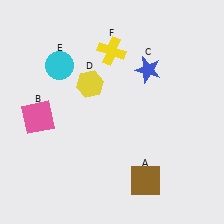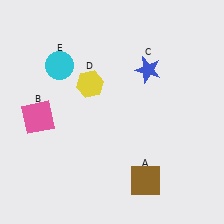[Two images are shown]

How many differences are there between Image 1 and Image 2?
There is 1 difference between the two images.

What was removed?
The yellow cross (F) was removed in Image 2.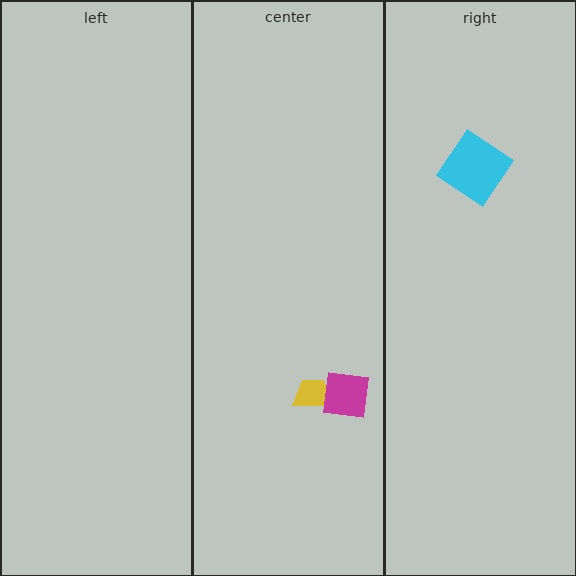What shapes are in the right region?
The cyan diamond.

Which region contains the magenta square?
The center region.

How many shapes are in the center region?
2.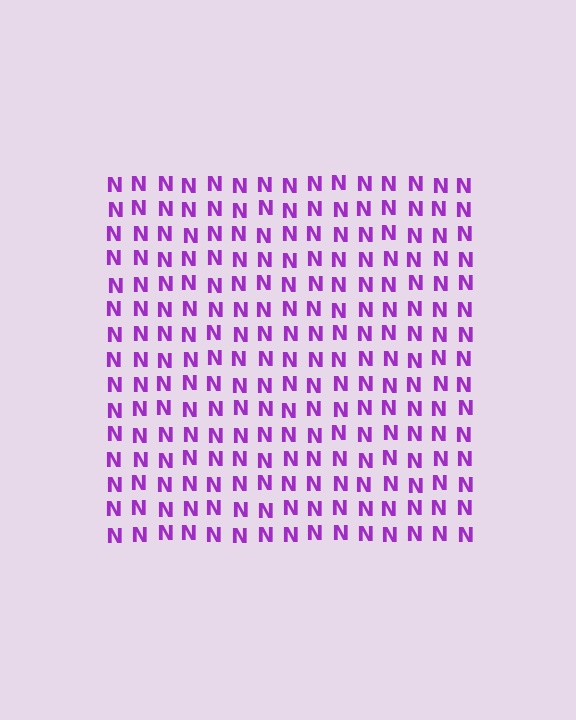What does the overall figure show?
The overall figure shows a square.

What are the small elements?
The small elements are letter N's.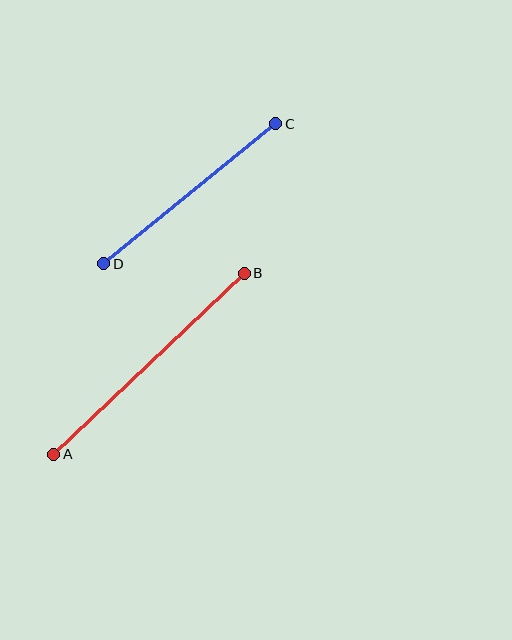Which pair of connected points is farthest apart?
Points A and B are farthest apart.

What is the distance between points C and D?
The distance is approximately 222 pixels.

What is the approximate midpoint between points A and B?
The midpoint is at approximately (149, 364) pixels.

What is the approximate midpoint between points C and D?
The midpoint is at approximately (190, 194) pixels.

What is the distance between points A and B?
The distance is approximately 263 pixels.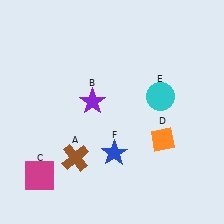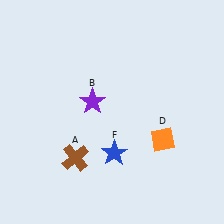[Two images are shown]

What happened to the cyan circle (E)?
The cyan circle (E) was removed in Image 2. It was in the top-right area of Image 1.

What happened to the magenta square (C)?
The magenta square (C) was removed in Image 2. It was in the bottom-left area of Image 1.